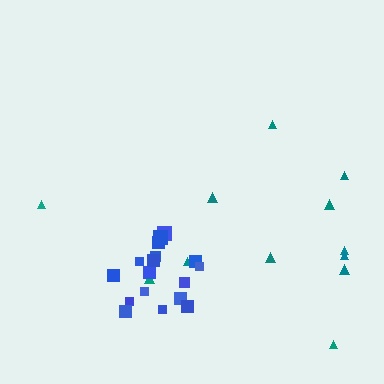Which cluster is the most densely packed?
Blue.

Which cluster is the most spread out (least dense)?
Teal.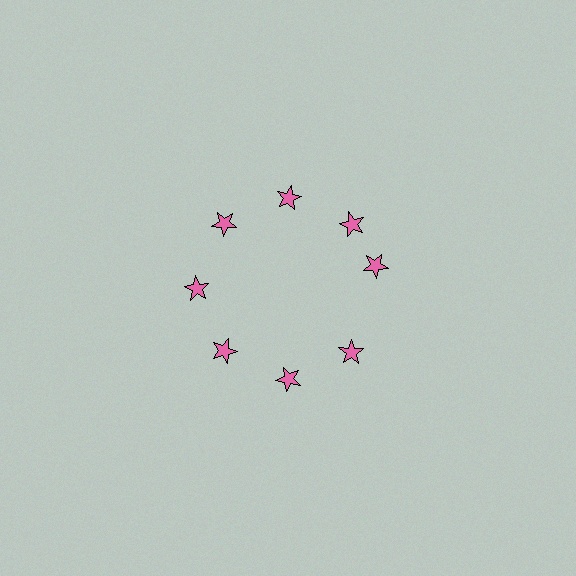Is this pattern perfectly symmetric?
No. The 8 pink stars are arranged in a ring, but one element near the 3 o'clock position is rotated out of alignment along the ring, breaking the 8-fold rotational symmetry.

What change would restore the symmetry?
The symmetry would be restored by rotating it back into even spacing with its neighbors so that all 8 stars sit at equal angles and equal distance from the center.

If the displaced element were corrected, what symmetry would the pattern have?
It would have 8-fold rotational symmetry — the pattern would map onto itself every 45 degrees.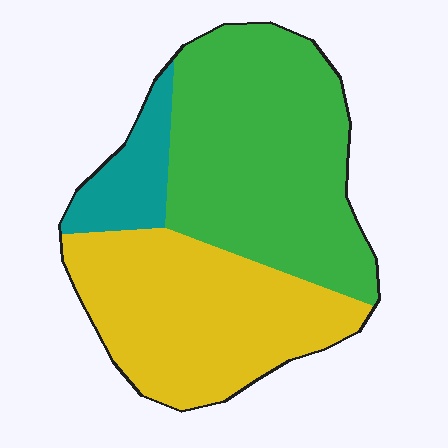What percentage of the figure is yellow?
Yellow covers around 40% of the figure.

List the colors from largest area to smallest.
From largest to smallest: green, yellow, teal.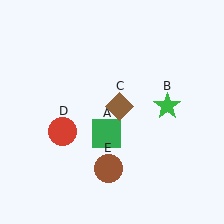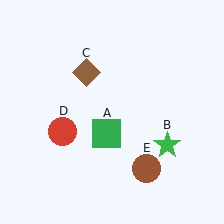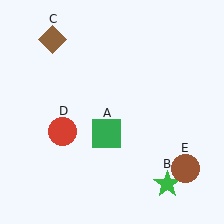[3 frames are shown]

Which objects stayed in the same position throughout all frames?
Green square (object A) and red circle (object D) remained stationary.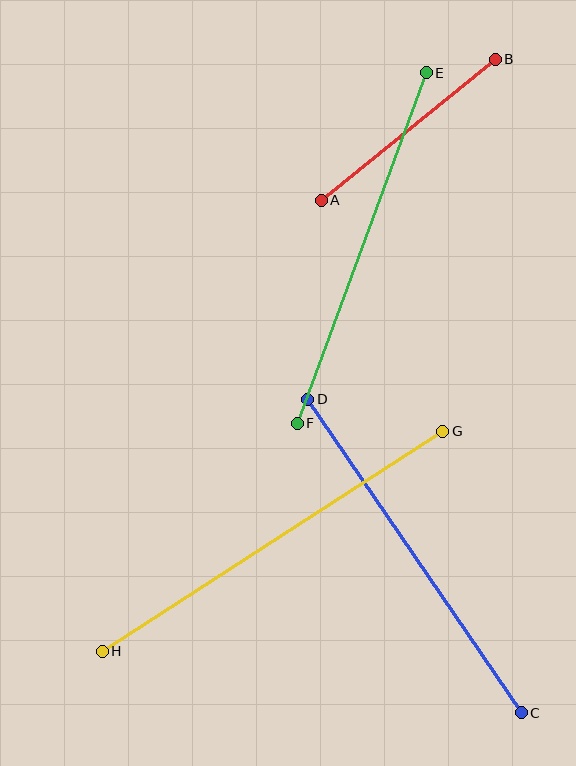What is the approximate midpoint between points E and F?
The midpoint is at approximately (362, 248) pixels.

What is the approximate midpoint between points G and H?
The midpoint is at approximately (273, 541) pixels.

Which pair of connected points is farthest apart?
Points G and H are farthest apart.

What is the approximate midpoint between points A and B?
The midpoint is at approximately (408, 130) pixels.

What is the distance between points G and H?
The distance is approximately 405 pixels.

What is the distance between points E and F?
The distance is approximately 374 pixels.